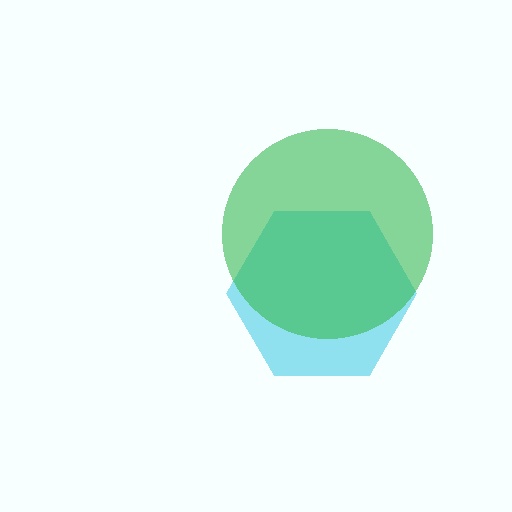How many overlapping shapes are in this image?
There are 2 overlapping shapes in the image.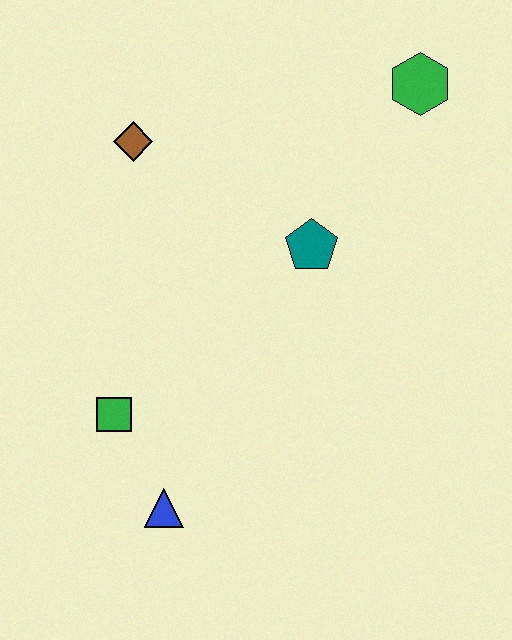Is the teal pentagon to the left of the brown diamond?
No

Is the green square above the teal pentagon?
No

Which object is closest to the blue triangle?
The green square is closest to the blue triangle.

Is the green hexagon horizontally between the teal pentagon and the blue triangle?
No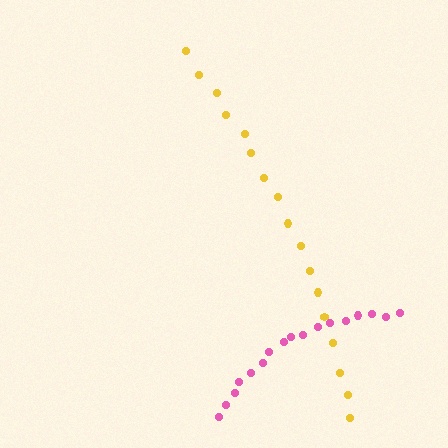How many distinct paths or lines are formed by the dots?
There are 2 distinct paths.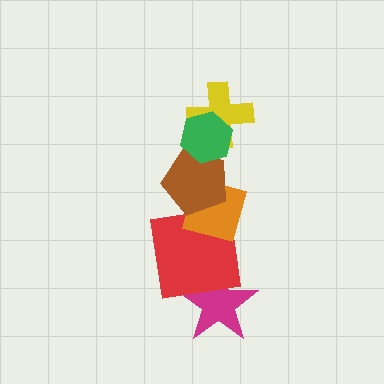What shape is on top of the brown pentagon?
The yellow cross is on top of the brown pentagon.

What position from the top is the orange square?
The orange square is 4th from the top.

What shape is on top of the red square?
The orange square is on top of the red square.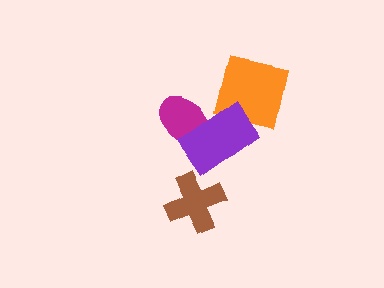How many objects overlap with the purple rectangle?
2 objects overlap with the purple rectangle.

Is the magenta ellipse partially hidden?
Yes, it is partially covered by another shape.